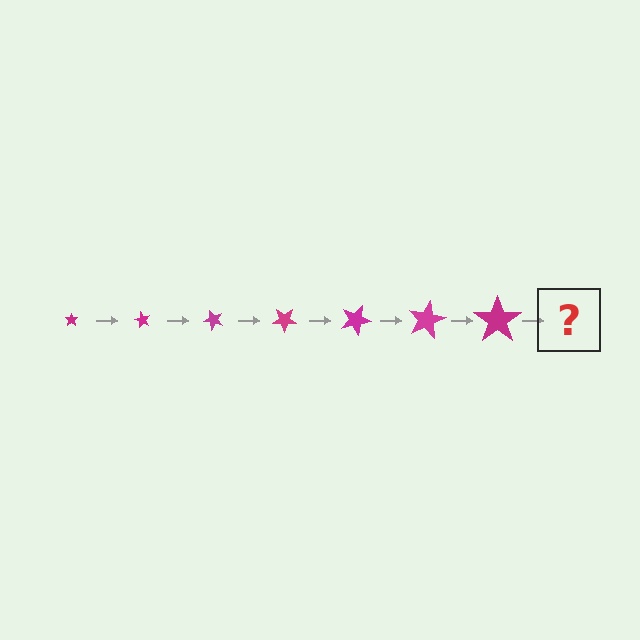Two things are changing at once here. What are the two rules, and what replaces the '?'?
The two rules are that the star grows larger each step and it rotates 60 degrees each step. The '?' should be a star, larger than the previous one and rotated 420 degrees from the start.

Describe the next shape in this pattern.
It should be a star, larger than the previous one and rotated 420 degrees from the start.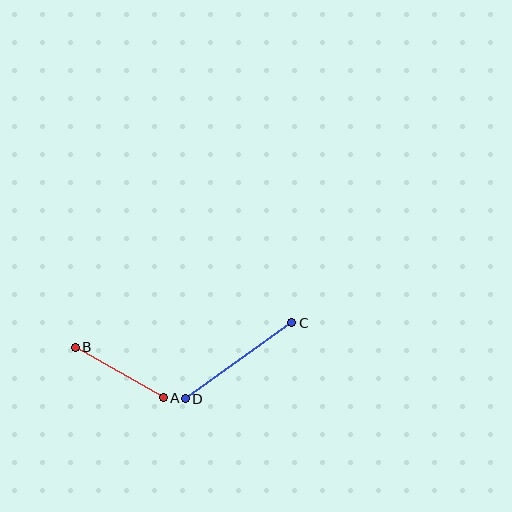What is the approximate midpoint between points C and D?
The midpoint is at approximately (239, 361) pixels.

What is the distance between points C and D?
The distance is approximately 131 pixels.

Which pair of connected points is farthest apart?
Points C and D are farthest apart.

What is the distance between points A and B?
The distance is approximately 102 pixels.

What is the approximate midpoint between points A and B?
The midpoint is at approximately (119, 372) pixels.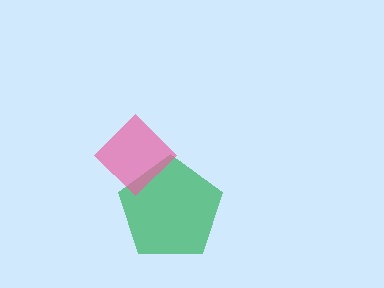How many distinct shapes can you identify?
There are 2 distinct shapes: a green pentagon, a pink diamond.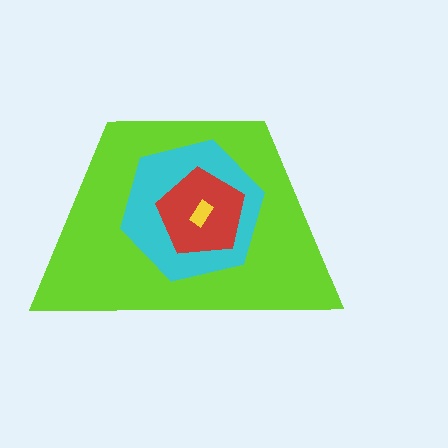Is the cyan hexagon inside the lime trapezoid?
Yes.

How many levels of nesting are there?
4.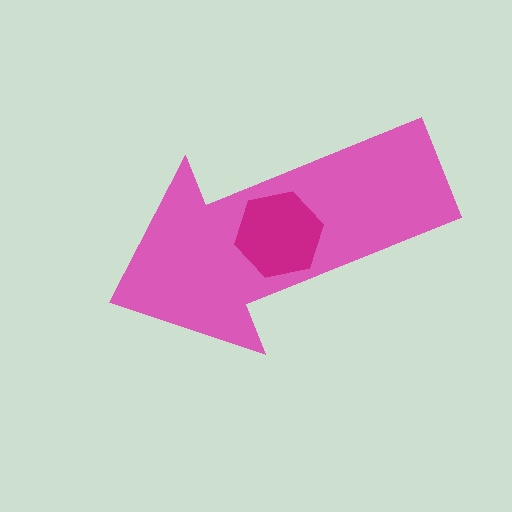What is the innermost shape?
The magenta hexagon.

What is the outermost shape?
The pink arrow.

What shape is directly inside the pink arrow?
The magenta hexagon.